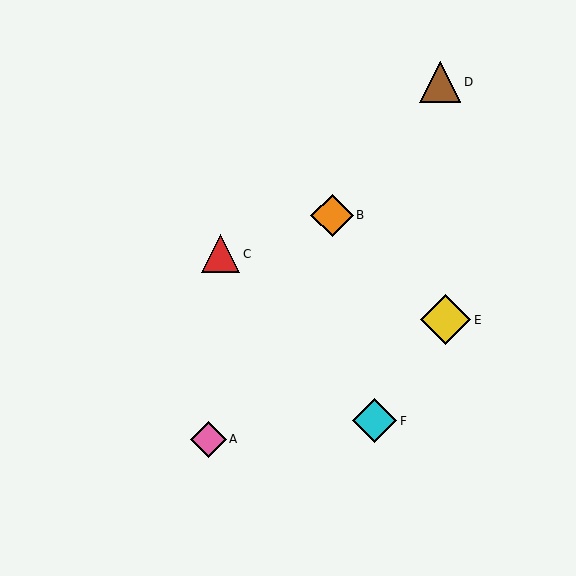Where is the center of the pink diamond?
The center of the pink diamond is at (208, 440).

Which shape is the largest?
The yellow diamond (labeled E) is the largest.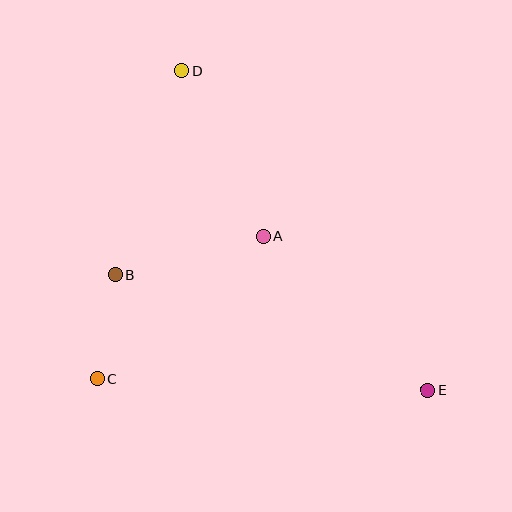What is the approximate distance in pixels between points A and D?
The distance between A and D is approximately 185 pixels.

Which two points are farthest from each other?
Points D and E are farthest from each other.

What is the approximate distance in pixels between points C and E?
The distance between C and E is approximately 331 pixels.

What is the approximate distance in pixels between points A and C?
The distance between A and C is approximately 218 pixels.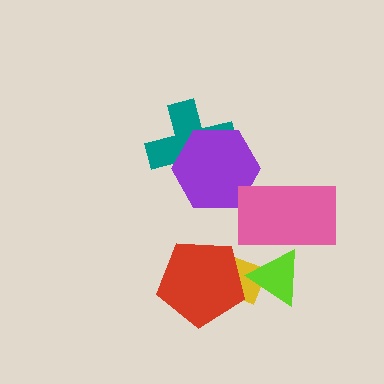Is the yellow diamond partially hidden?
Yes, it is partially covered by another shape.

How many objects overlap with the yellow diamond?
2 objects overlap with the yellow diamond.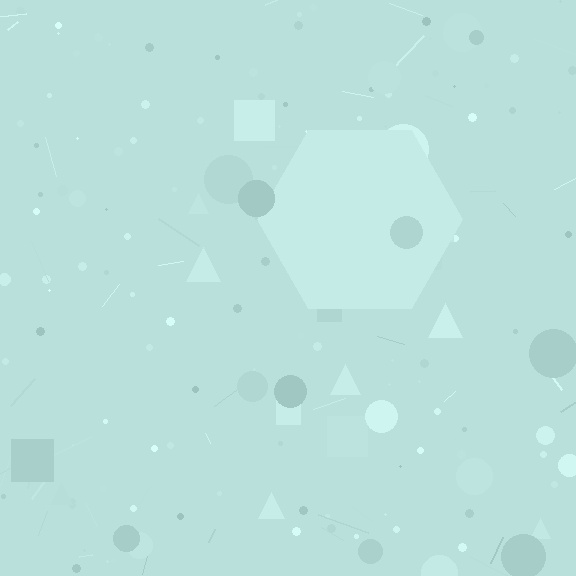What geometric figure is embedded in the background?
A hexagon is embedded in the background.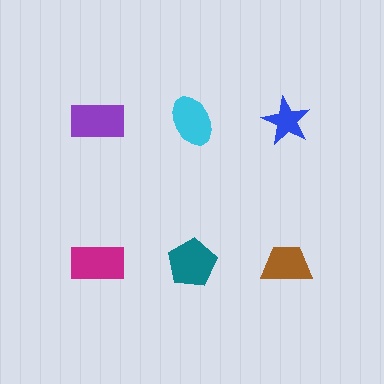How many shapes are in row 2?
3 shapes.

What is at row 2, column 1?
A magenta rectangle.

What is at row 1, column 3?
A blue star.